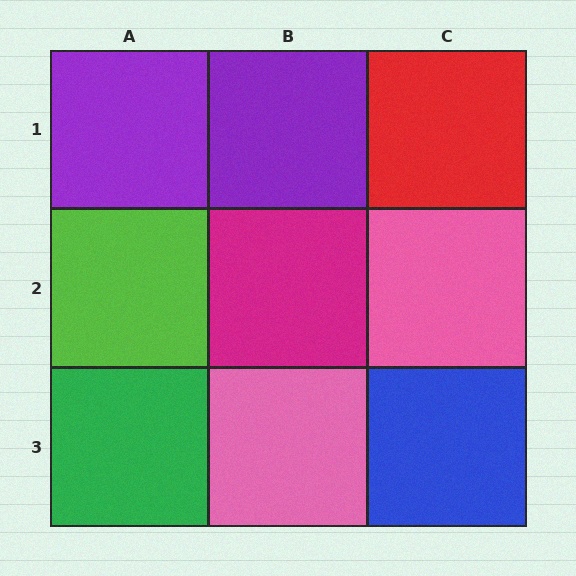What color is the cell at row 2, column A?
Lime.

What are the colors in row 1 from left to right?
Purple, purple, red.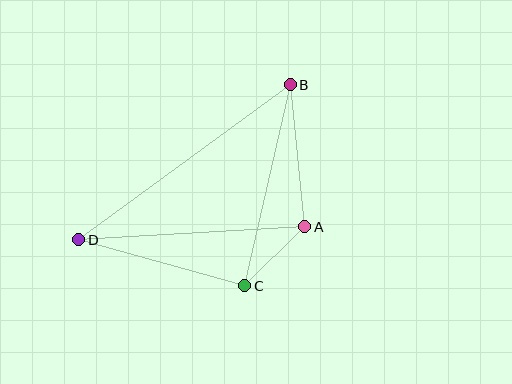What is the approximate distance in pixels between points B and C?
The distance between B and C is approximately 206 pixels.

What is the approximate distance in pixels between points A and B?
The distance between A and B is approximately 143 pixels.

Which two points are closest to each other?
Points A and C are closest to each other.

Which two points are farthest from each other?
Points B and D are farthest from each other.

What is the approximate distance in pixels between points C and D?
The distance between C and D is approximately 172 pixels.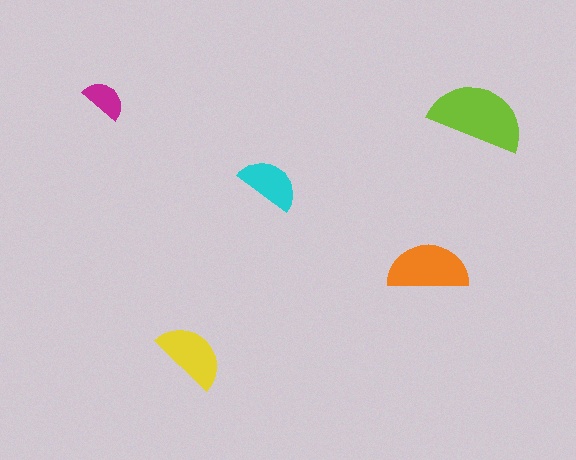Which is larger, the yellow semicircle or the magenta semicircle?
The yellow one.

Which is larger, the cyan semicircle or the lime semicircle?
The lime one.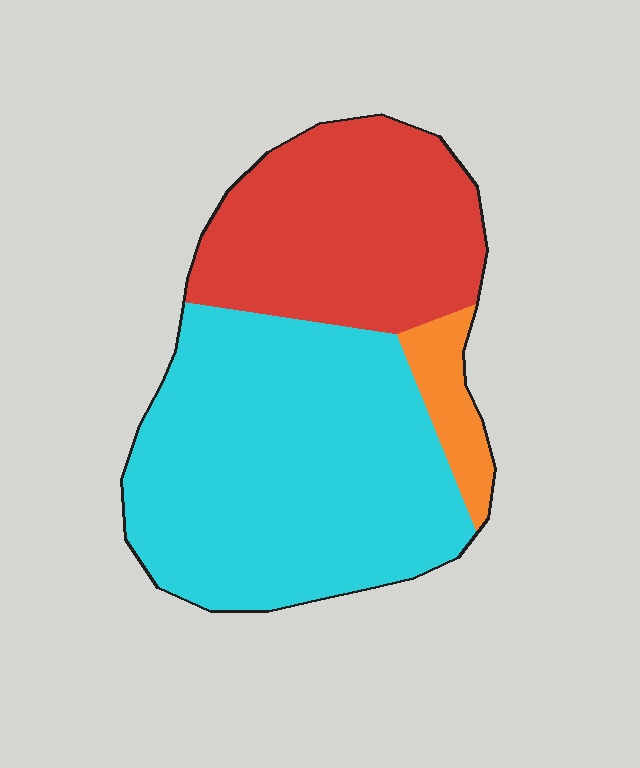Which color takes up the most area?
Cyan, at roughly 60%.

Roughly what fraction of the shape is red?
Red takes up about one third (1/3) of the shape.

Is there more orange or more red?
Red.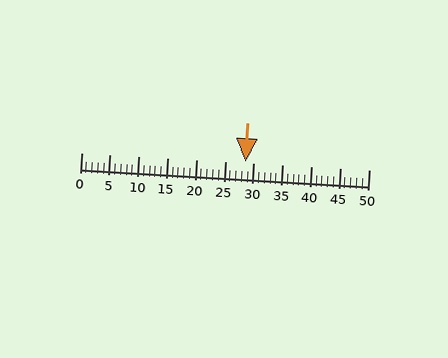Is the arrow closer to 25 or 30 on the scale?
The arrow is closer to 30.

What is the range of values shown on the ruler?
The ruler shows values from 0 to 50.